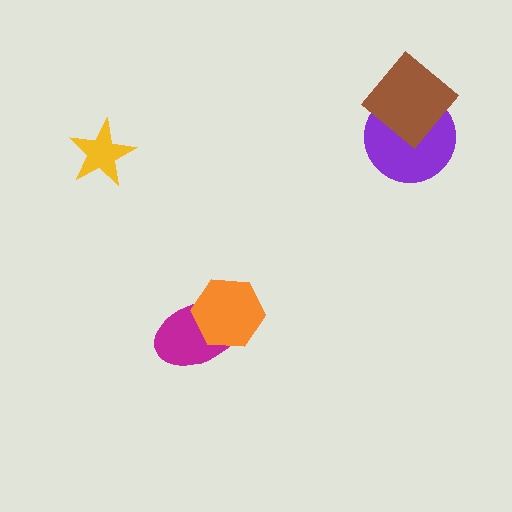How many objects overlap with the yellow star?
0 objects overlap with the yellow star.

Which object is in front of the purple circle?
The brown diamond is in front of the purple circle.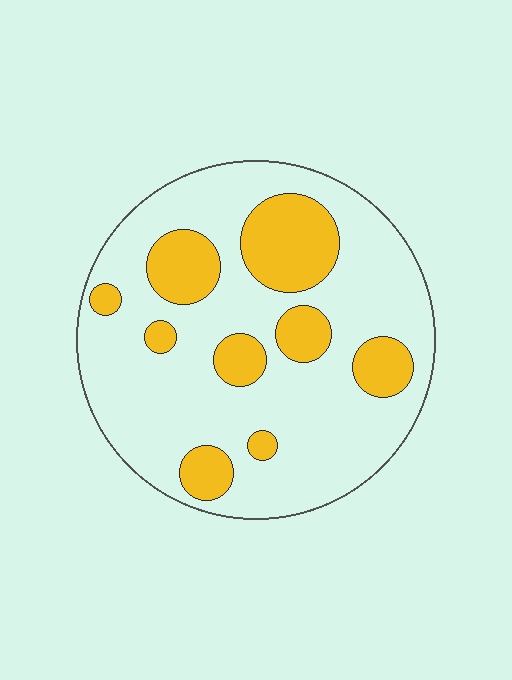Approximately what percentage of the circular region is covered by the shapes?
Approximately 25%.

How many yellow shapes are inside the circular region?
9.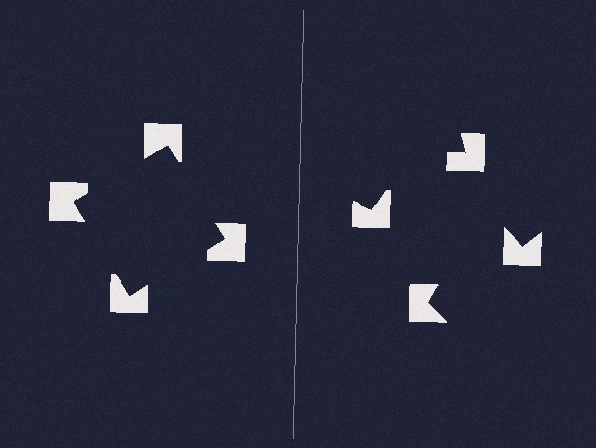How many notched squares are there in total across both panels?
8 — 4 on each side.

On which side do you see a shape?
An illusory square appears on the left side. On the right side the wedge cuts are rotated, so no coherent shape forms.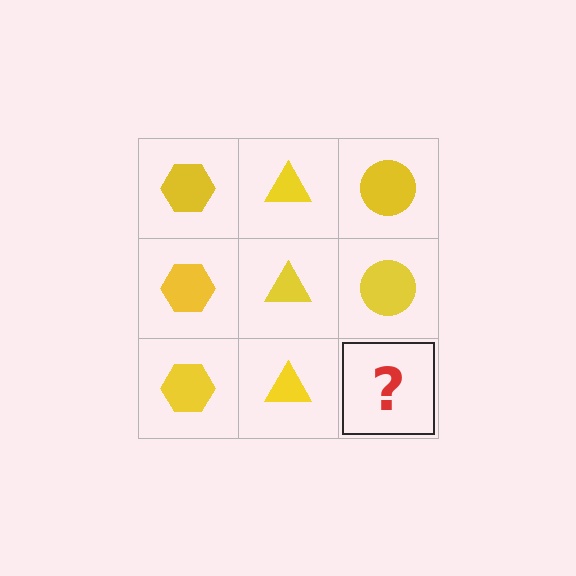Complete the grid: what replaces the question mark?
The question mark should be replaced with a yellow circle.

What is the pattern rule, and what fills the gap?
The rule is that each column has a consistent shape. The gap should be filled with a yellow circle.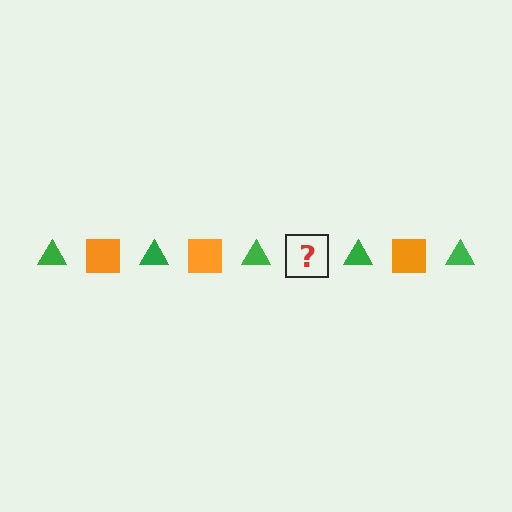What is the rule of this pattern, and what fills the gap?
The rule is that the pattern alternates between green triangle and orange square. The gap should be filled with an orange square.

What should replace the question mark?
The question mark should be replaced with an orange square.